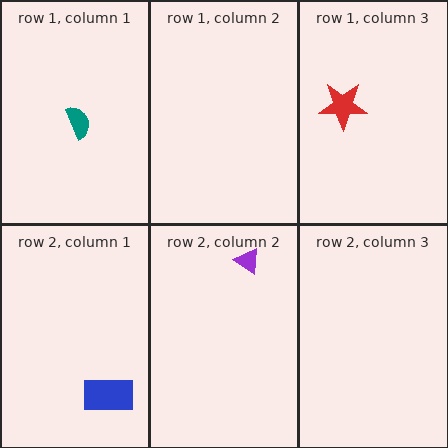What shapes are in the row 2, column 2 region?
The purple triangle.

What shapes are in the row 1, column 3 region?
The red star.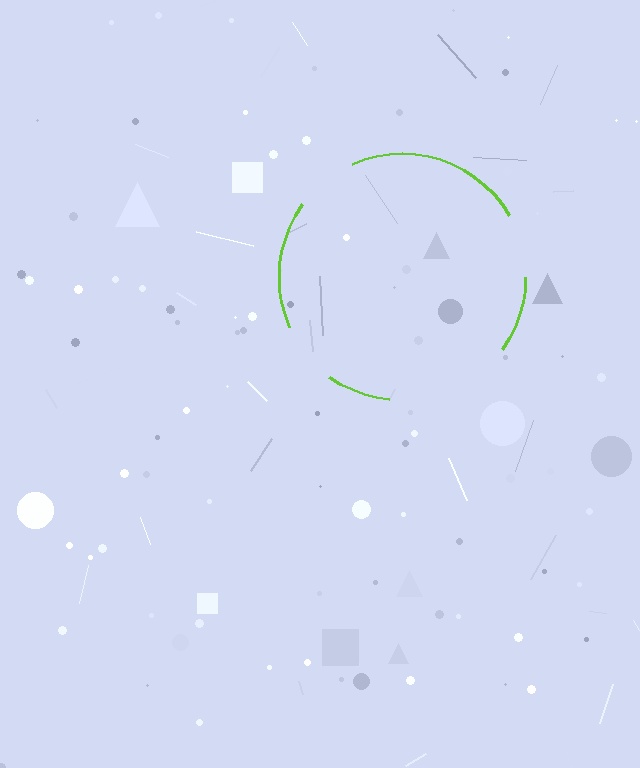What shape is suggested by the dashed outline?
The dashed outline suggests a circle.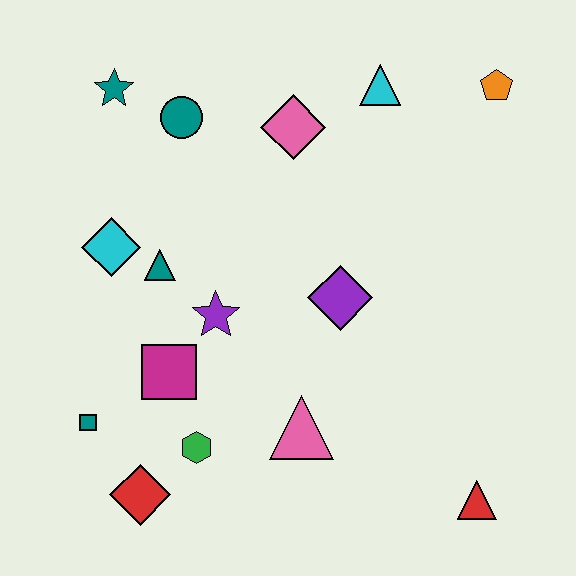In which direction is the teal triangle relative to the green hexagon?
The teal triangle is above the green hexagon.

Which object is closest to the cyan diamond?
The teal triangle is closest to the cyan diamond.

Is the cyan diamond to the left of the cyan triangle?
Yes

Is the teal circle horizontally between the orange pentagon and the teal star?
Yes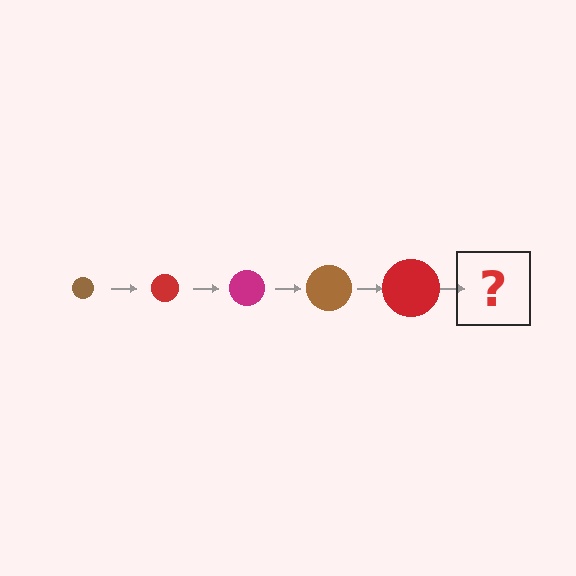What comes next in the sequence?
The next element should be a magenta circle, larger than the previous one.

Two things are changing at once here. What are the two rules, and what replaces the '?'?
The two rules are that the circle grows larger each step and the color cycles through brown, red, and magenta. The '?' should be a magenta circle, larger than the previous one.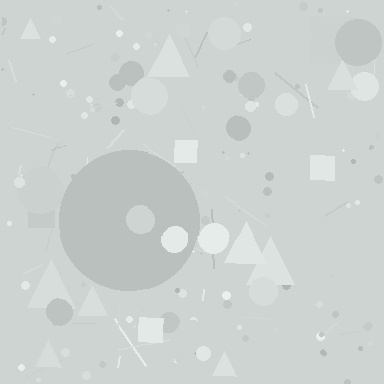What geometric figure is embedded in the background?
A circle is embedded in the background.